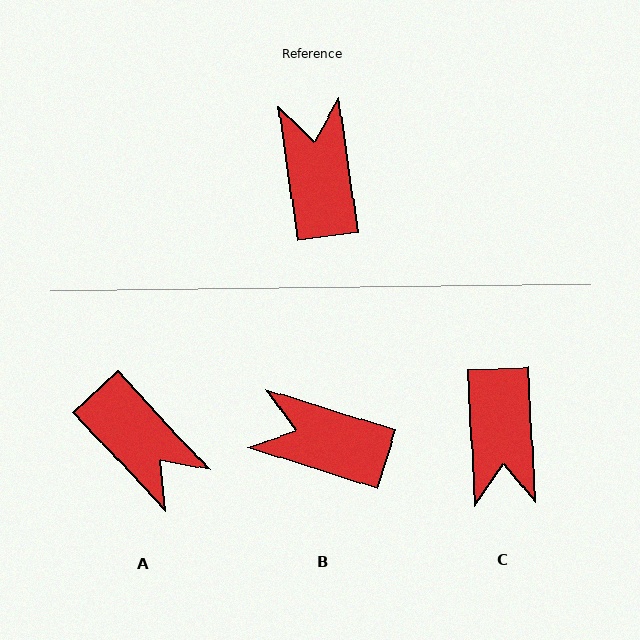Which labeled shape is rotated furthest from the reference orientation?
C, about 175 degrees away.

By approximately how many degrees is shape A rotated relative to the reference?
Approximately 145 degrees clockwise.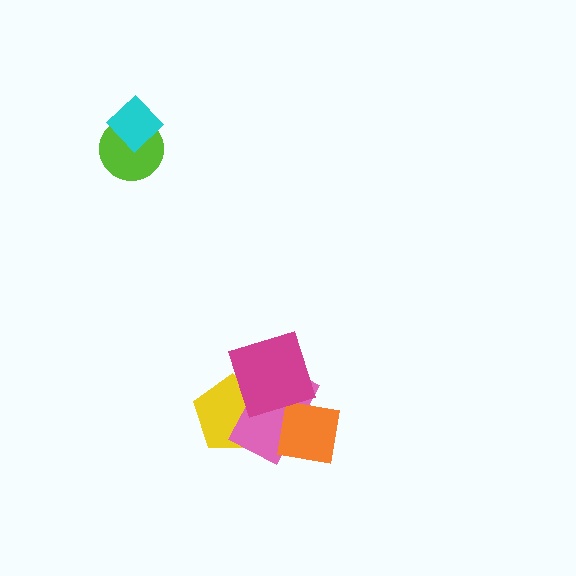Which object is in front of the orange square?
The magenta diamond is in front of the orange square.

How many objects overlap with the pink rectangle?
3 objects overlap with the pink rectangle.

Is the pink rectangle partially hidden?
Yes, it is partially covered by another shape.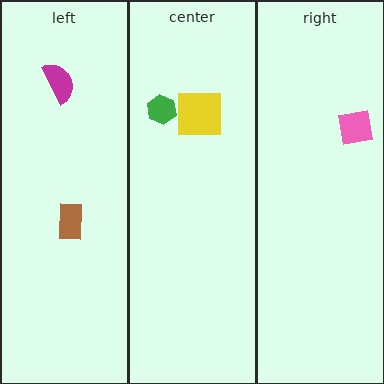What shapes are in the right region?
The pink square.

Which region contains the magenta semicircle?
The left region.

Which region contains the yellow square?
The center region.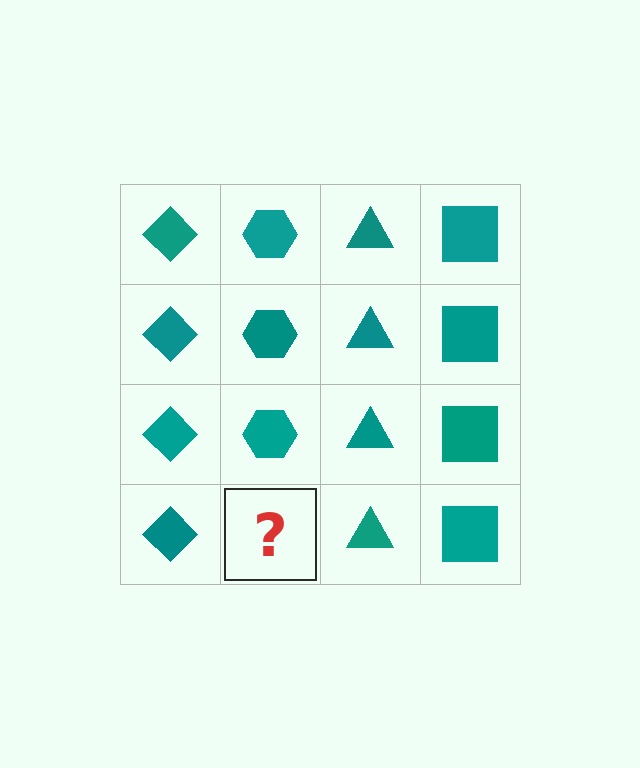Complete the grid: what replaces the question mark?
The question mark should be replaced with a teal hexagon.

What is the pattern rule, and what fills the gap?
The rule is that each column has a consistent shape. The gap should be filled with a teal hexagon.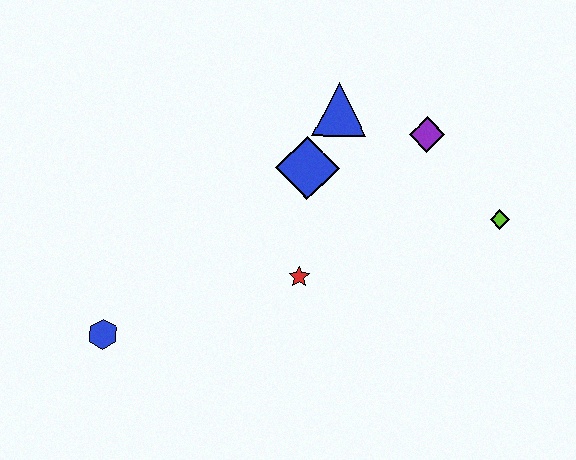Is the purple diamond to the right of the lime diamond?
No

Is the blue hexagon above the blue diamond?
No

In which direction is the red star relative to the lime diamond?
The red star is to the left of the lime diamond.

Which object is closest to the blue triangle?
The blue diamond is closest to the blue triangle.